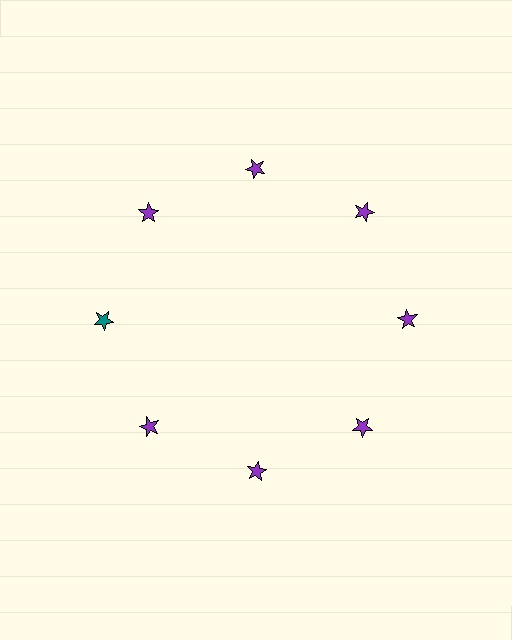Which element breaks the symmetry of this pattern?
The teal star at roughly the 9 o'clock position breaks the symmetry. All other shapes are purple stars.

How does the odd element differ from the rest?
It has a different color: teal instead of purple.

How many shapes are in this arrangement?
There are 8 shapes arranged in a ring pattern.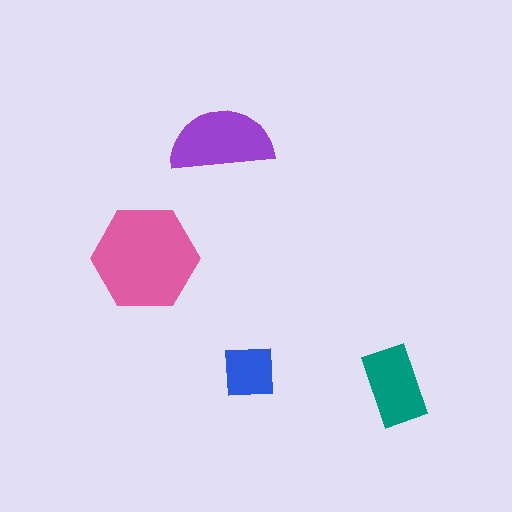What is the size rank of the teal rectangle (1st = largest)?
3rd.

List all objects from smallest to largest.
The blue square, the teal rectangle, the purple semicircle, the pink hexagon.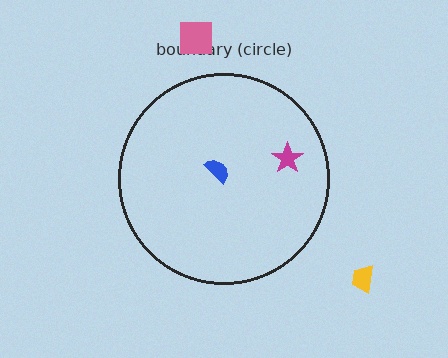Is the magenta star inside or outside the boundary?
Inside.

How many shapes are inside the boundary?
2 inside, 2 outside.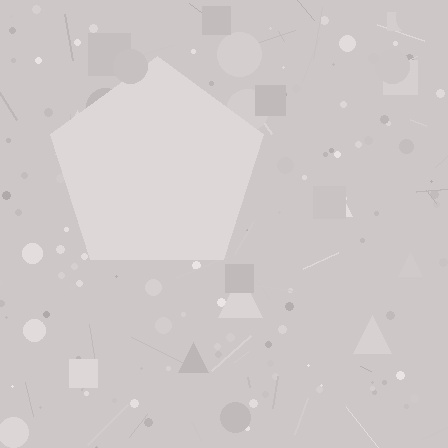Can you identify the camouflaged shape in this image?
The camouflaged shape is a pentagon.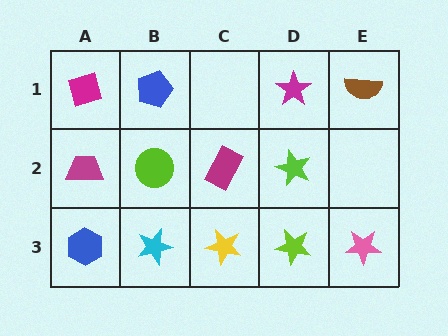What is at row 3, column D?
A lime star.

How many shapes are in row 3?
5 shapes.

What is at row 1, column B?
A blue pentagon.